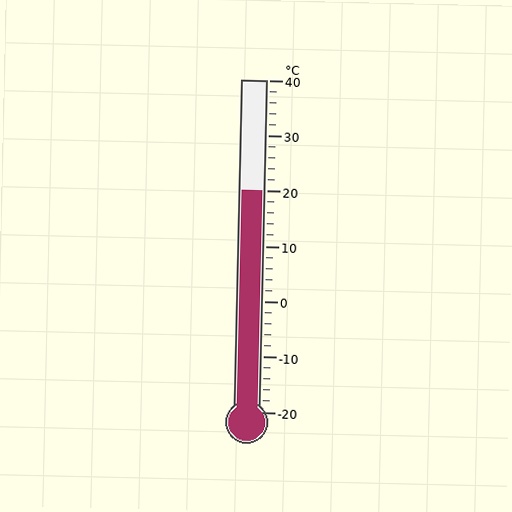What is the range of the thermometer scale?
The thermometer scale ranges from -20°C to 40°C.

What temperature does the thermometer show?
The thermometer shows approximately 20°C.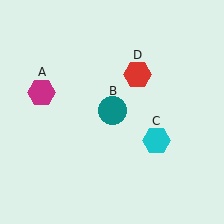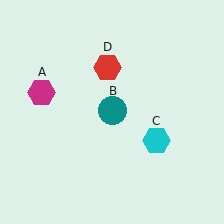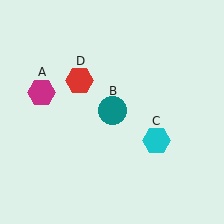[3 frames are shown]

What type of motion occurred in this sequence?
The red hexagon (object D) rotated counterclockwise around the center of the scene.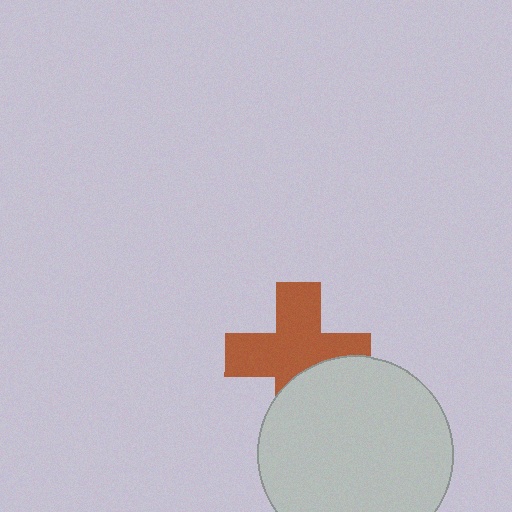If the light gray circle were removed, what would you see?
You would see the complete brown cross.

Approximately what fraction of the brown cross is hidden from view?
Roughly 31% of the brown cross is hidden behind the light gray circle.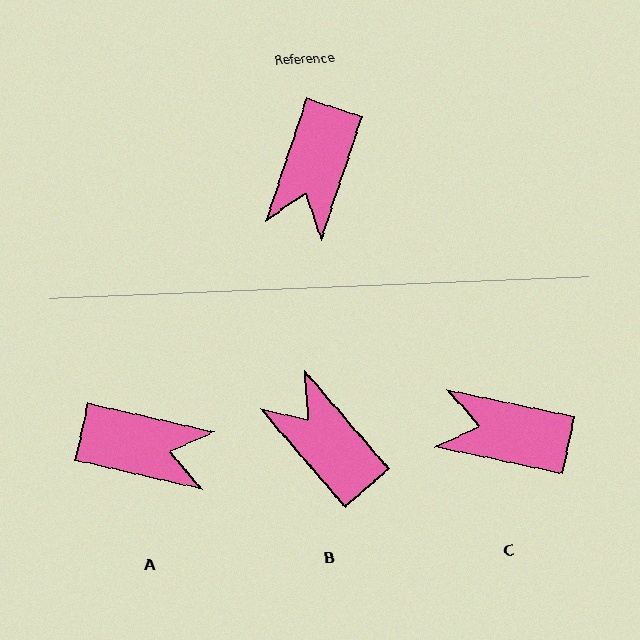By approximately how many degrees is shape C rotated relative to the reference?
Approximately 84 degrees clockwise.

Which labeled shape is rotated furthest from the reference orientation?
B, about 121 degrees away.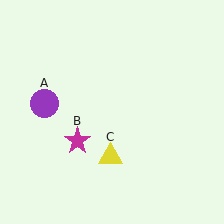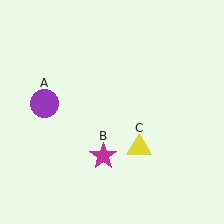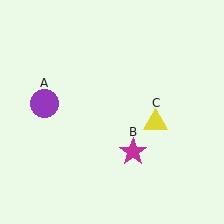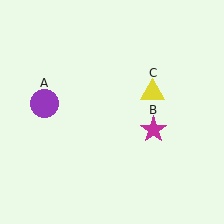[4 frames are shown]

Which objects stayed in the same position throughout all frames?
Purple circle (object A) remained stationary.